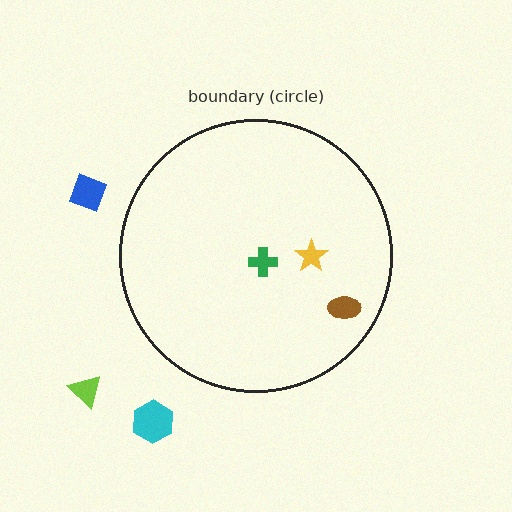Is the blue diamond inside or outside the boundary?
Outside.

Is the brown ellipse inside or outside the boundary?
Inside.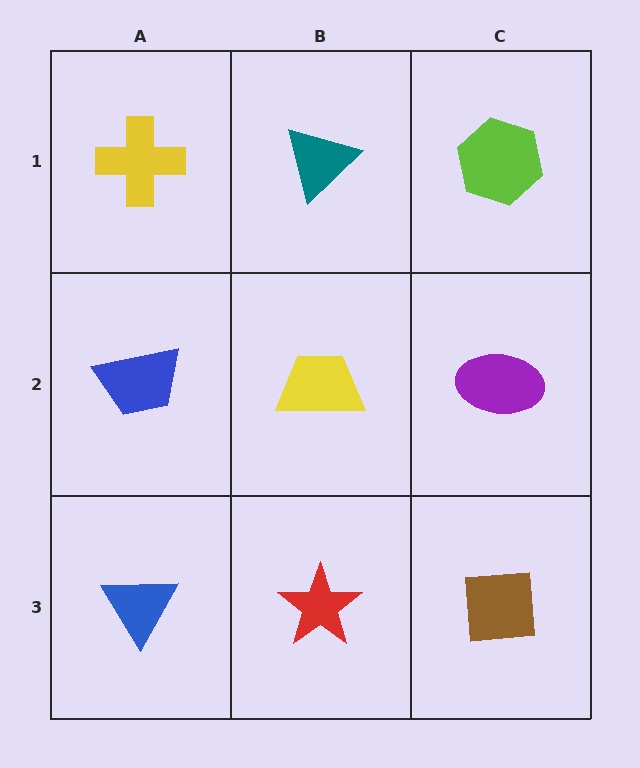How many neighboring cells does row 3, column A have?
2.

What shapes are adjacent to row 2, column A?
A yellow cross (row 1, column A), a blue triangle (row 3, column A), a yellow trapezoid (row 2, column B).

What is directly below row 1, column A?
A blue trapezoid.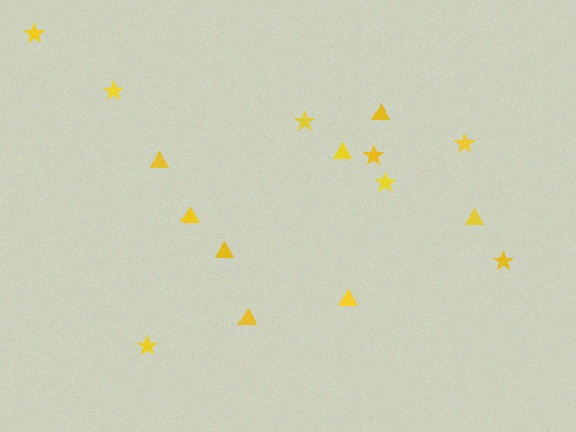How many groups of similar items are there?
There are 2 groups: one group of triangles (8) and one group of stars (8).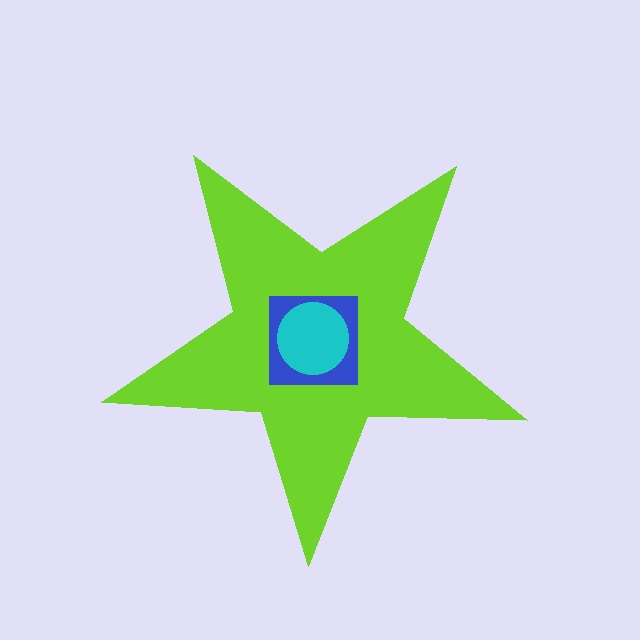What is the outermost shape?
The lime star.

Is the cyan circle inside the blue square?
Yes.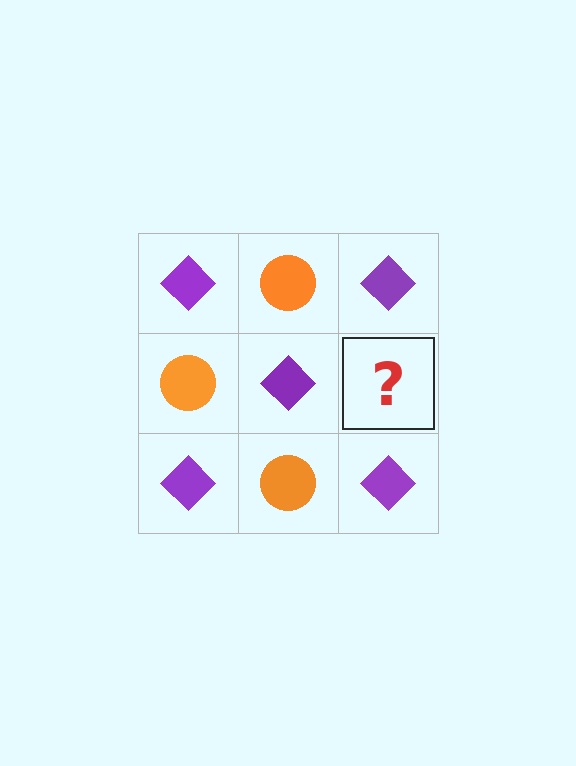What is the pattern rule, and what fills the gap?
The rule is that it alternates purple diamond and orange circle in a checkerboard pattern. The gap should be filled with an orange circle.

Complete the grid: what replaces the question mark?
The question mark should be replaced with an orange circle.